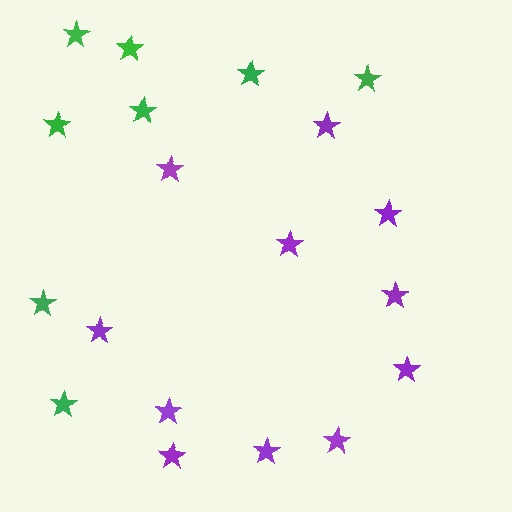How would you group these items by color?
There are 2 groups: one group of purple stars (11) and one group of green stars (8).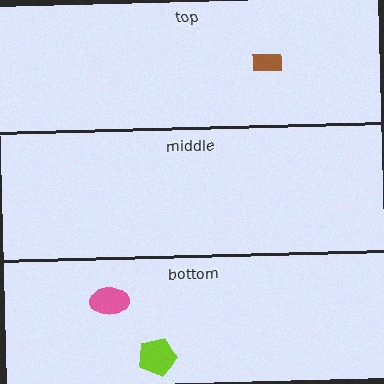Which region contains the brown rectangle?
The top region.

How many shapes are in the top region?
1.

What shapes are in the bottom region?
The pink ellipse, the lime pentagon.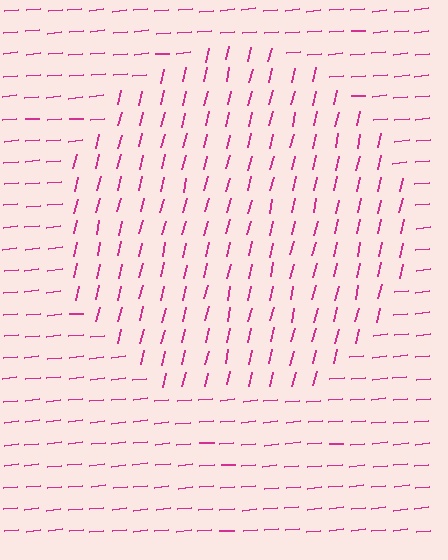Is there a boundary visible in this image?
Yes, there is a texture boundary formed by a change in line orientation.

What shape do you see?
I see a circle.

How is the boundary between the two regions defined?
The boundary is defined purely by a change in line orientation (approximately 71 degrees difference). All lines are the same color and thickness.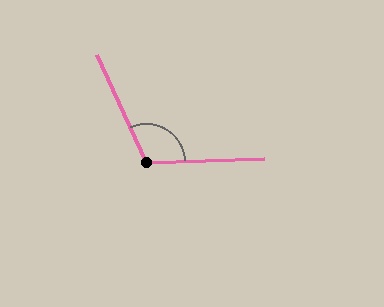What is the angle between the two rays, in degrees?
Approximately 113 degrees.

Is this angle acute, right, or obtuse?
It is obtuse.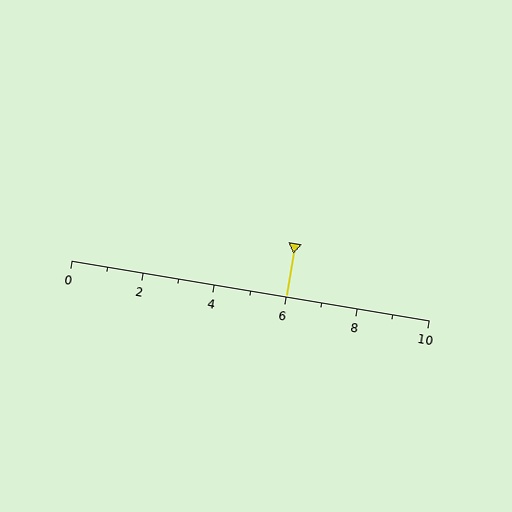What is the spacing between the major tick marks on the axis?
The major ticks are spaced 2 apart.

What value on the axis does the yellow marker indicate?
The marker indicates approximately 6.